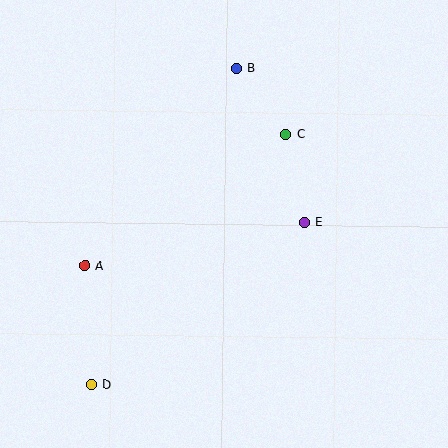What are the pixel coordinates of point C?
Point C is at (286, 134).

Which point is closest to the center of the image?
Point E at (304, 222) is closest to the center.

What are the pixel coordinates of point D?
Point D is at (91, 385).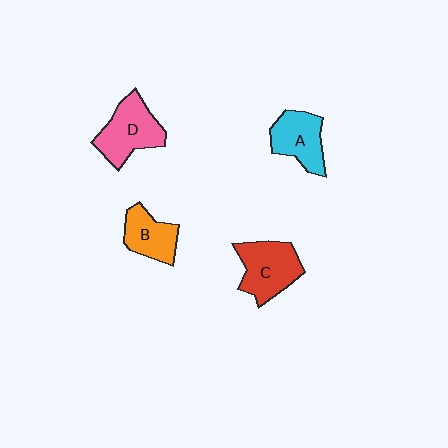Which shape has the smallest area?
Shape B (orange).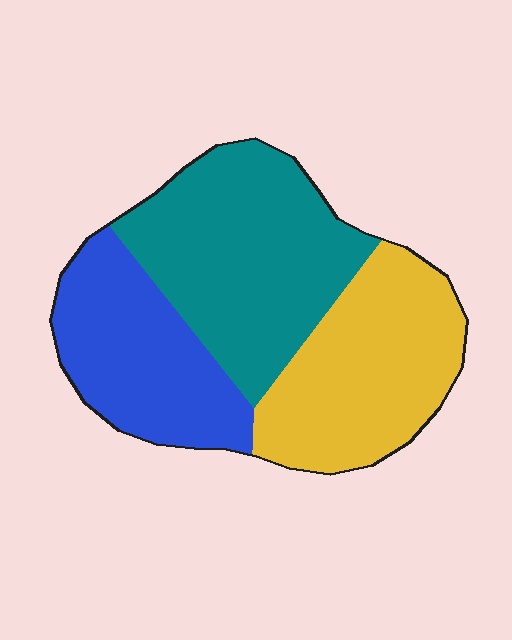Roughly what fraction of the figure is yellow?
Yellow covers roughly 35% of the figure.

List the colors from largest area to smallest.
From largest to smallest: teal, yellow, blue.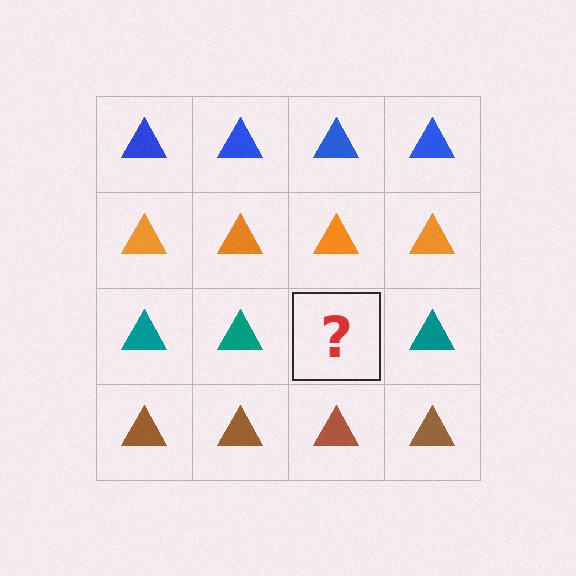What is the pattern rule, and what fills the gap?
The rule is that each row has a consistent color. The gap should be filled with a teal triangle.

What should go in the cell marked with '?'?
The missing cell should contain a teal triangle.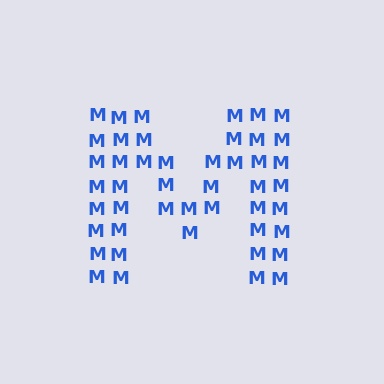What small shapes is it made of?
It is made of small letter M's.